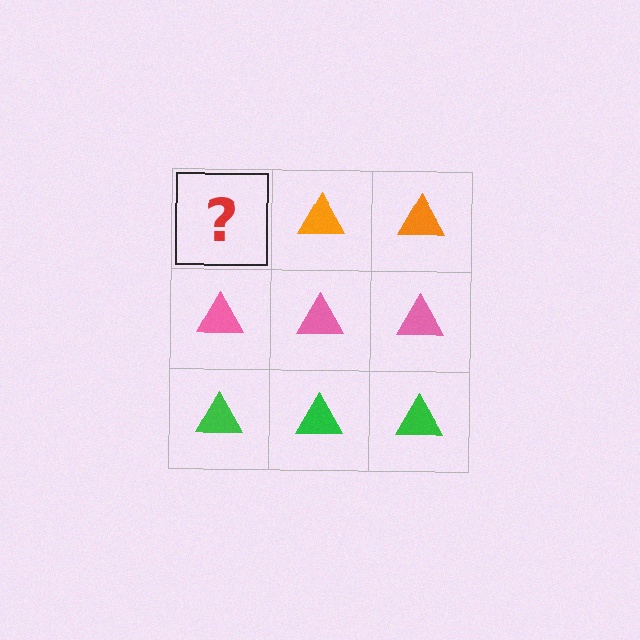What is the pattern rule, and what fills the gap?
The rule is that each row has a consistent color. The gap should be filled with an orange triangle.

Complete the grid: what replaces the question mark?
The question mark should be replaced with an orange triangle.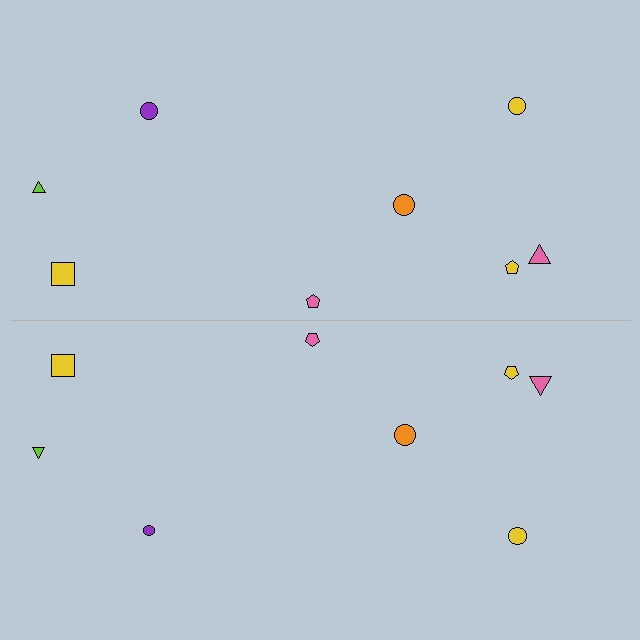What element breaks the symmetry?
The purple circle on the bottom side has a different size than its mirror counterpart.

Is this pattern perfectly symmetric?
No, the pattern is not perfectly symmetric. The purple circle on the bottom side has a different size than its mirror counterpart.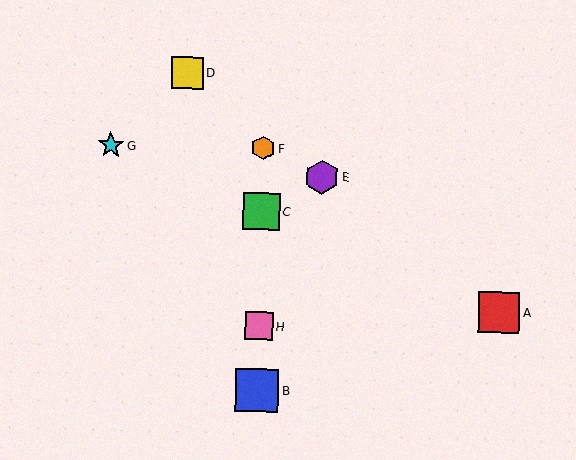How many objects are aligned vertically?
4 objects (B, C, F, H) are aligned vertically.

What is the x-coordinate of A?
Object A is at x≈499.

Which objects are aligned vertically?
Objects B, C, F, H are aligned vertically.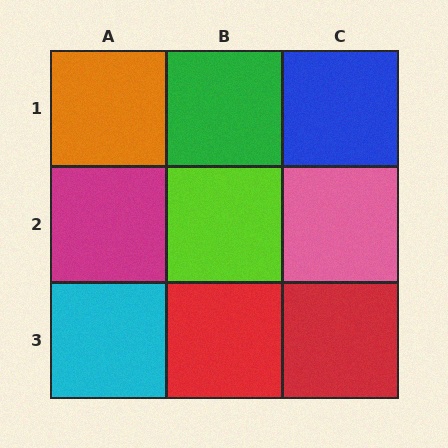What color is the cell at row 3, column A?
Cyan.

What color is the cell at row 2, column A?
Magenta.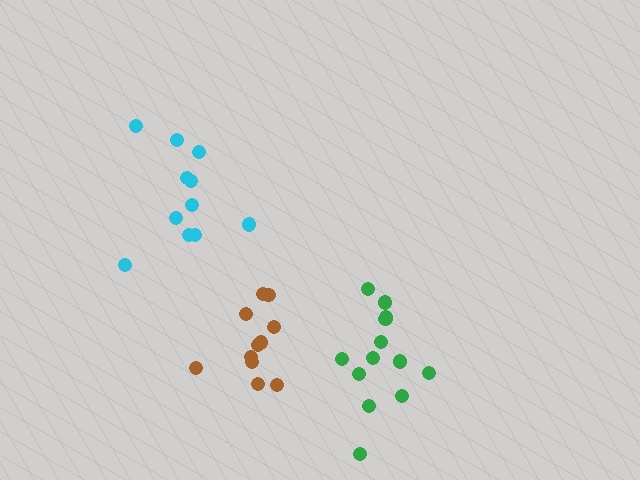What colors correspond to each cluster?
The clusters are colored: brown, cyan, green.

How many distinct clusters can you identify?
There are 3 distinct clusters.